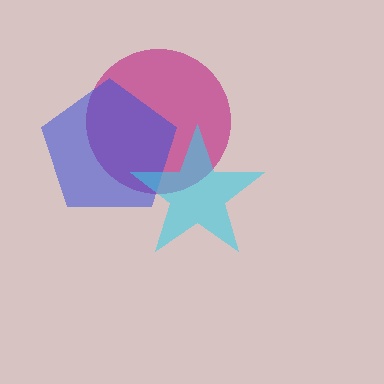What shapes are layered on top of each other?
The layered shapes are: a magenta circle, a blue pentagon, a cyan star.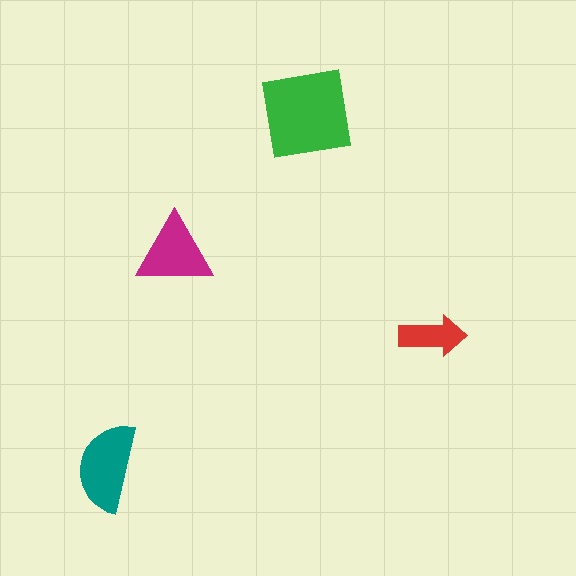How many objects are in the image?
There are 4 objects in the image.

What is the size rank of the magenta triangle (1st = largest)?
3rd.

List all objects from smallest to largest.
The red arrow, the magenta triangle, the teal semicircle, the green square.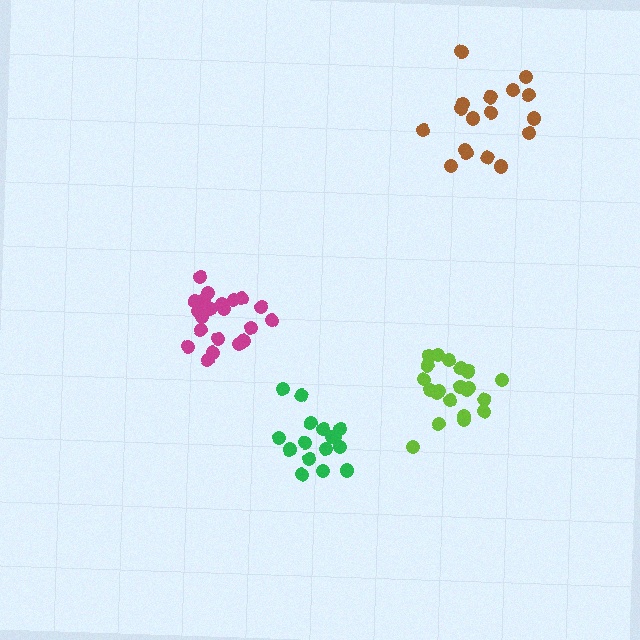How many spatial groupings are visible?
There are 4 spatial groupings.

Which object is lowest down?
The green cluster is bottommost.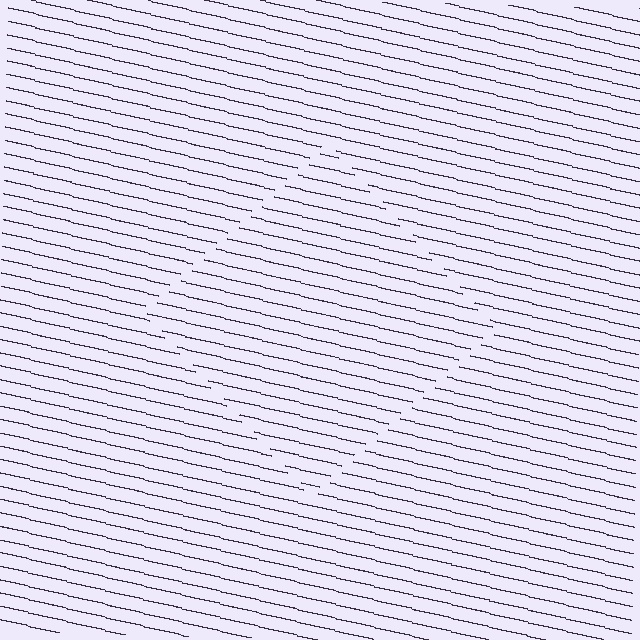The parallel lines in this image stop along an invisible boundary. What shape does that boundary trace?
An illusory square. The interior of the shape contains the same grating, shifted by half a period — the contour is defined by the phase discontinuity where line-ends from the inner and outer gratings abut.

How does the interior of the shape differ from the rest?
The interior of the shape contains the same grating, shifted by half a period — the contour is defined by the phase discontinuity where line-ends from the inner and outer gratings abut.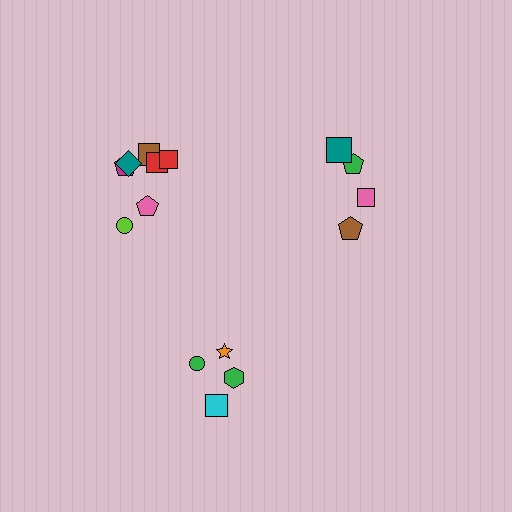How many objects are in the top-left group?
There are 7 objects.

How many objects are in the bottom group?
There are 4 objects.